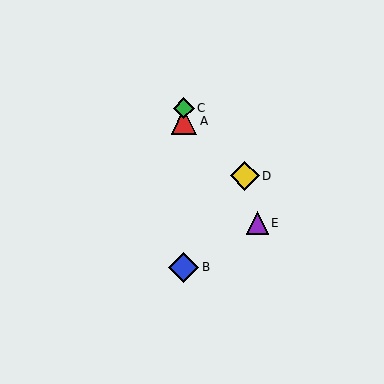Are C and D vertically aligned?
No, C is at x≈184 and D is at x≈245.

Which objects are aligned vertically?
Objects A, B, C are aligned vertically.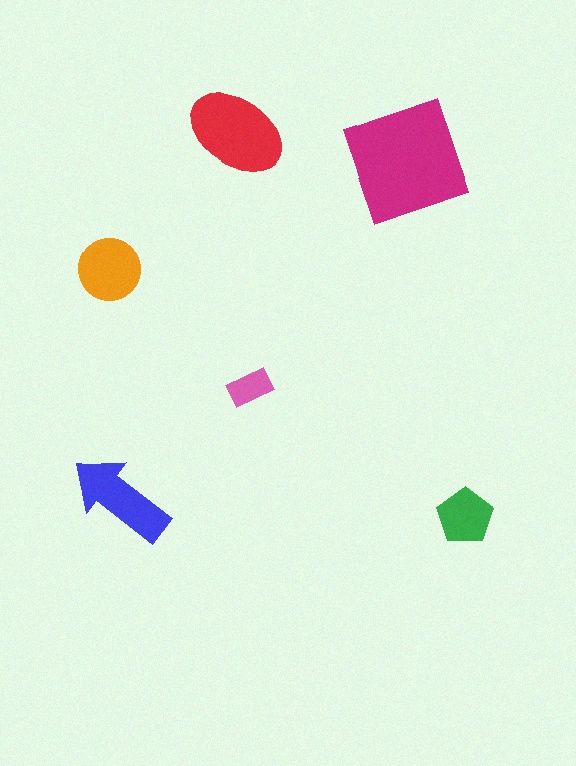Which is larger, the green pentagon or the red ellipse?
The red ellipse.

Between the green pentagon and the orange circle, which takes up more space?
The orange circle.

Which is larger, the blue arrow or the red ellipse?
The red ellipse.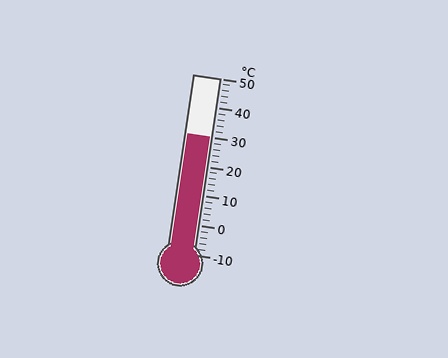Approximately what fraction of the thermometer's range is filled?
The thermometer is filled to approximately 65% of its range.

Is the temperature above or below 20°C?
The temperature is above 20°C.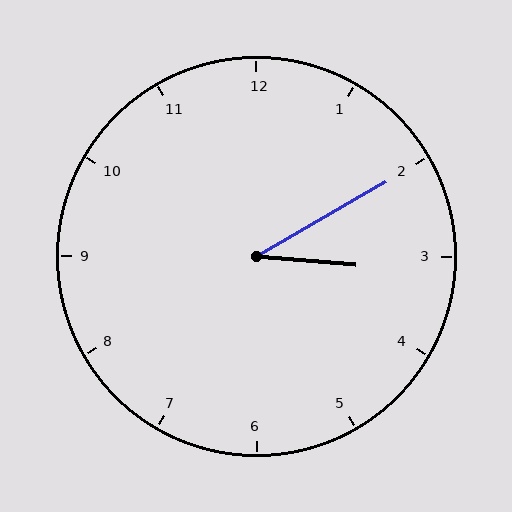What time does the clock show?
3:10.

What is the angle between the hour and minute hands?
Approximately 35 degrees.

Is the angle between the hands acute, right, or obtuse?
It is acute.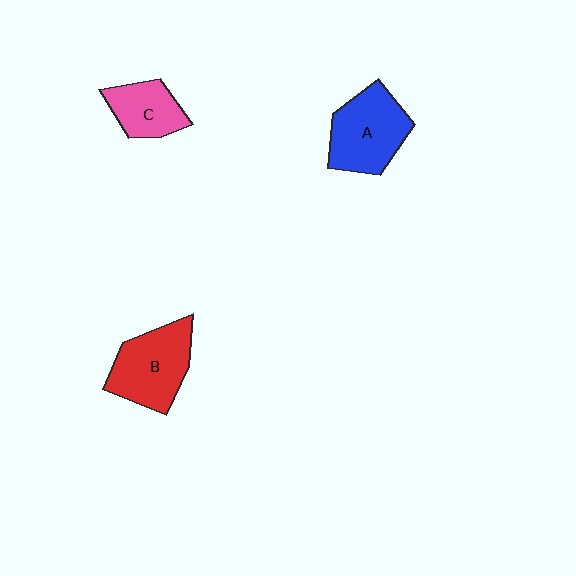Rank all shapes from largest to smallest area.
From largest to smallest: B (red), A (blue), C (pink).